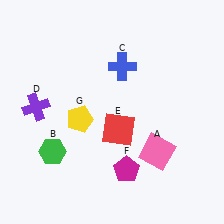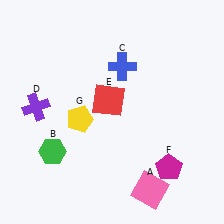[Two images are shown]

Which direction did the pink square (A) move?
The pink square (A) moved down.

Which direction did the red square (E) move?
The red square (E) moved up.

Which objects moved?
The objects that moved are: the pink square (A), the red square (E), the magenta pentagon (F).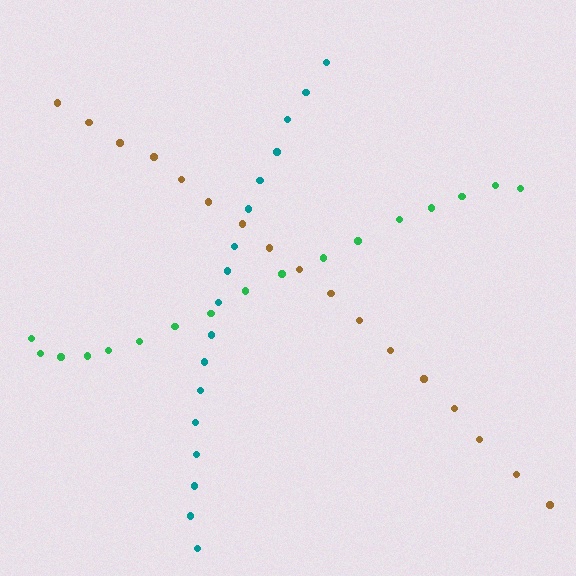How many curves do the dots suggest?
There are 3 distinct paths.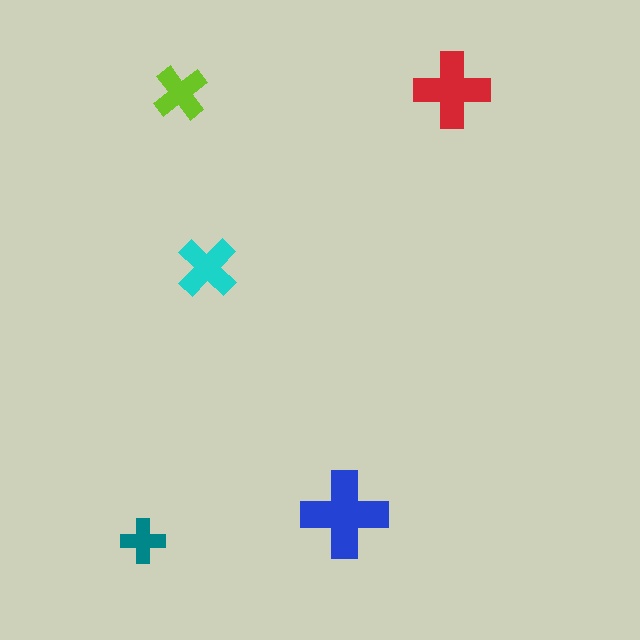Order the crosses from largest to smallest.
the blue one, the red one, the cyan one, the lime one, the teal one.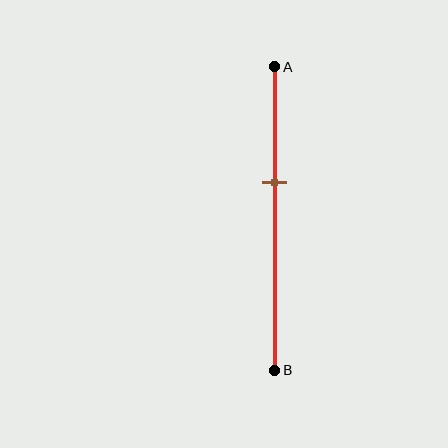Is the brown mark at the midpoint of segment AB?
No, the mark is at about 40% from A, not at the 50% midpoint.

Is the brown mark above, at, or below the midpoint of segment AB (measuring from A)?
The brown mark is above the midpoint of segment AB.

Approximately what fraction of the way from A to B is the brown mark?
The brown mark is approximately 40% of the way from A to B.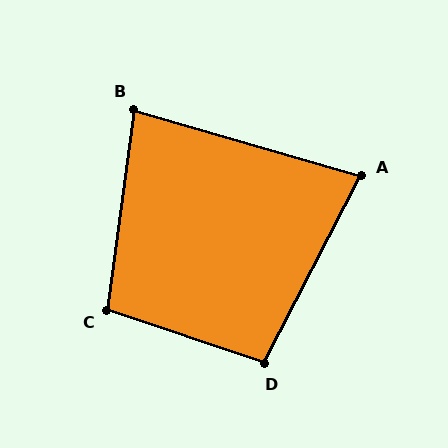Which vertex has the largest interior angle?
C, at approximately 101 degrees.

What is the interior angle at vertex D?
Approximately 99 degrees (obtuse).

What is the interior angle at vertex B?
Approximately 81 degrees (acute).